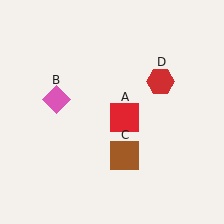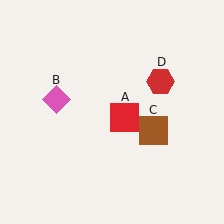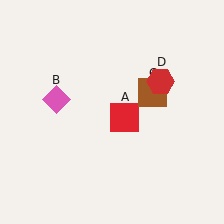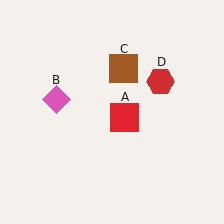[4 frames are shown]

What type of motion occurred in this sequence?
The brown square (object C) rotated counterclockwise around the center of the scene.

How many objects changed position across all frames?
1 object changed position: brown square (object C).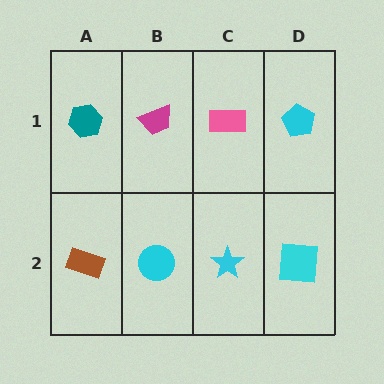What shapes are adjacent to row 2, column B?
A magenta trapezoid (row 1, column B), a brown rectangle (row 2, column A), a cyan star (row 2, column C).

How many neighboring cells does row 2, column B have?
3.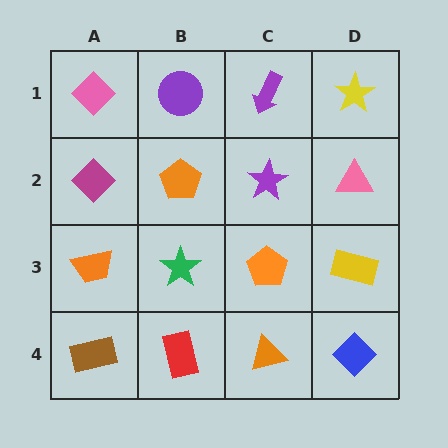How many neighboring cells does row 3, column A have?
3.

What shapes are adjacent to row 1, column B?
An orange pentagon (row 2, column B), a pink diamond (row 1, column A), a purple arrow (row 1, column C).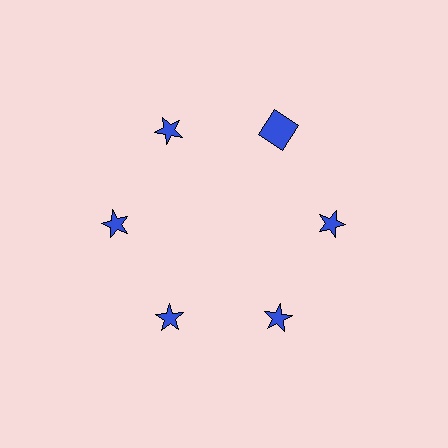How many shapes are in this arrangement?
There are 6 shapes arranged in a ring pattern.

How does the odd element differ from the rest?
It has a different shape: square instead of star.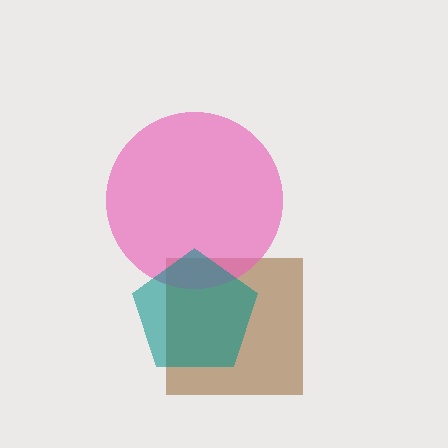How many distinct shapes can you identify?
There are 3 distinct shapes: a brown square, a pink circle, a teal pentagon.